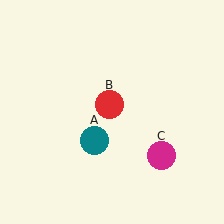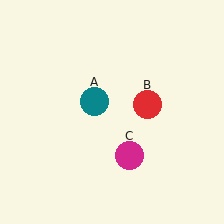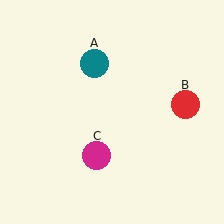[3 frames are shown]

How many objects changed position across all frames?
3 objects changed position: teal circle (object A), red circle (object B), magenta circle (object C).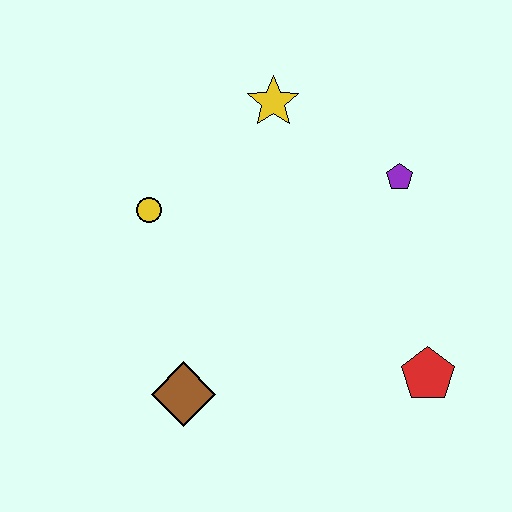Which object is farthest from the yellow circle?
The red pentagon is farthest from the yellow circle.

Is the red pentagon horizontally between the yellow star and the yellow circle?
No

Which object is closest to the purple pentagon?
The yellow star is closest to the purple pentagon.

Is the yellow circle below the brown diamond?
No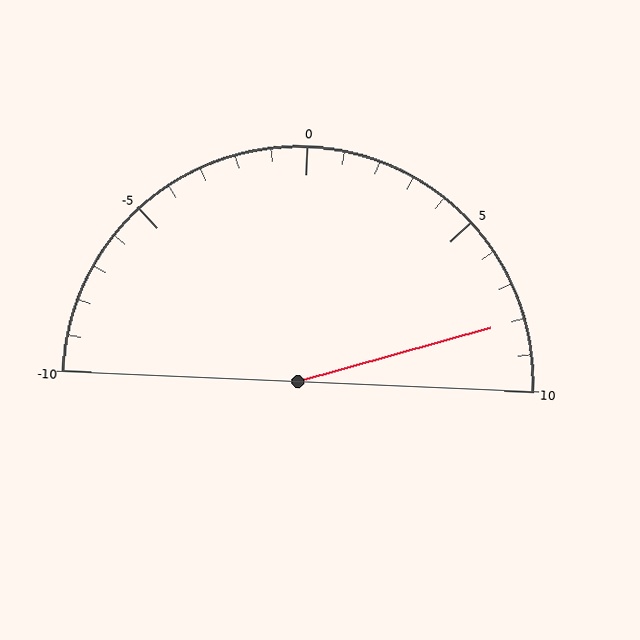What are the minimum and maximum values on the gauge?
The gauge ranges from -10 to 10.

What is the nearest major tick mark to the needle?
The nearest major tick mark is 10.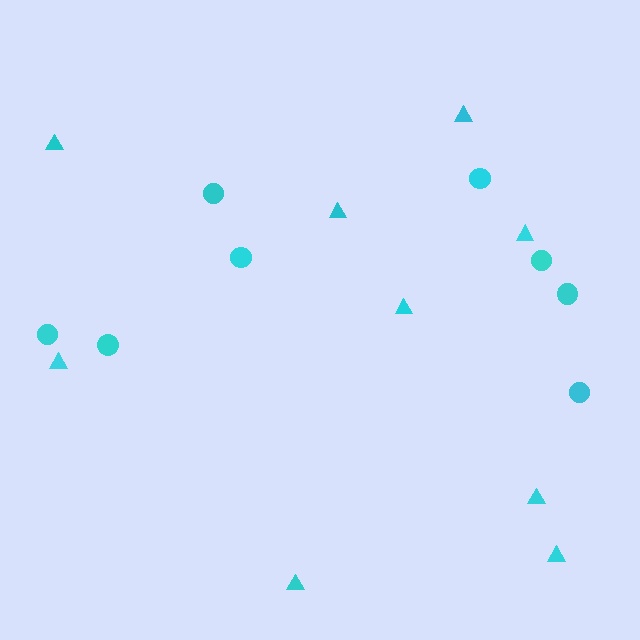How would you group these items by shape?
There are 2 groups: one group of circles (8) and one group of triangles (9).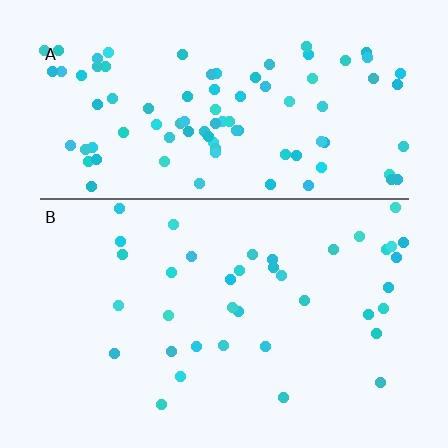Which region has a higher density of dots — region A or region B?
A (the top).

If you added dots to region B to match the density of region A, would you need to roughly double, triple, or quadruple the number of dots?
Approximately double.